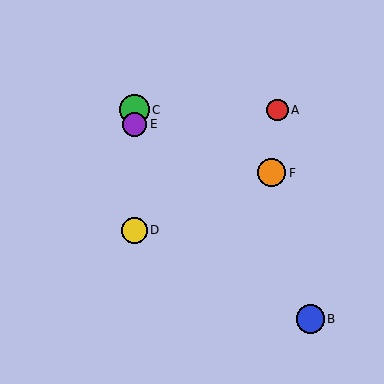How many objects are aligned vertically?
3 objects (C, D, E) are aligned vertically.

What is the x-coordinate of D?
Object D is at x≈134.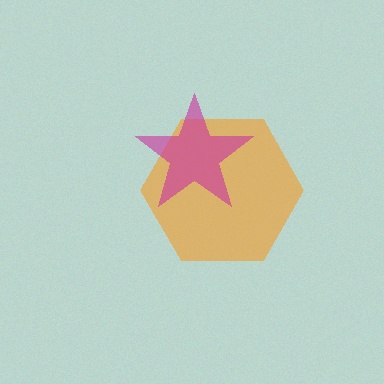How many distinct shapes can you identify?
There are 2 distinct shapes: an orange hexagon, a magenta star.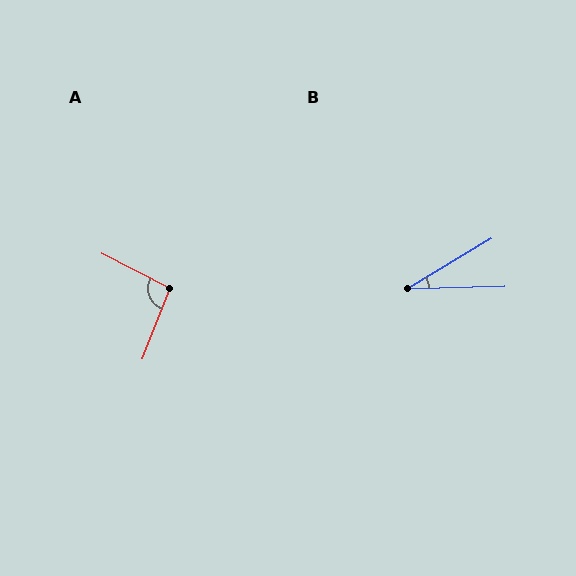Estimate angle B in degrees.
Approximately 29 degrees.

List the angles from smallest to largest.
B (29°), A (96°).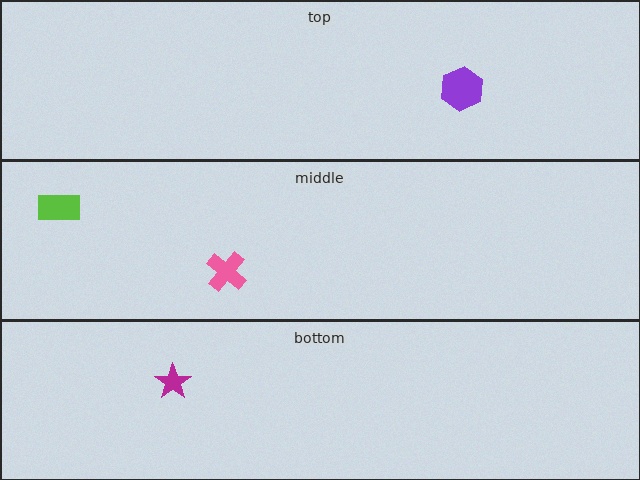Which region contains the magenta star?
The bottom region.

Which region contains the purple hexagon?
The top region.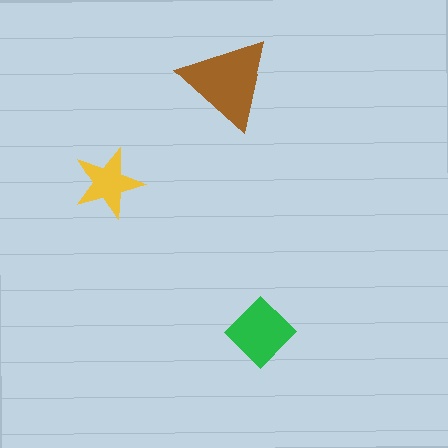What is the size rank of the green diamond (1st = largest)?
2nd.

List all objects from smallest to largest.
The yellow star, the green diamond, the brown triangle.